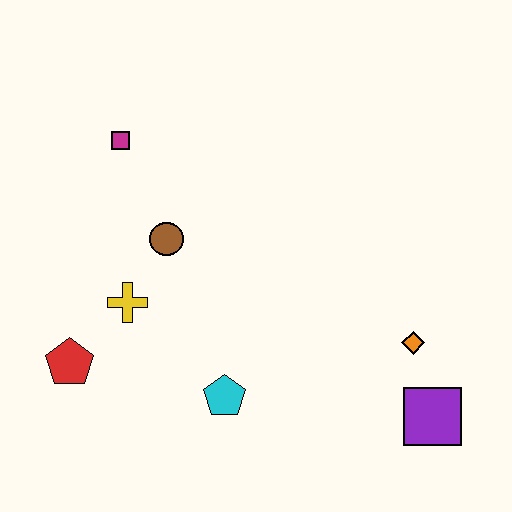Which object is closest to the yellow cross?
The brown circle is closest to the yellow cross.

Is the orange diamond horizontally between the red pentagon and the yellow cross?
No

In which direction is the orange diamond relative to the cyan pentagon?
The orange diamond is to the right of the cyan pentagon.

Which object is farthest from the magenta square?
The purple square is farthest from the magenta square.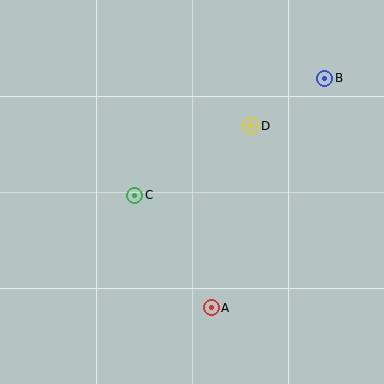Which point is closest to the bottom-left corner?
Point A is closest to the bottom-left corner.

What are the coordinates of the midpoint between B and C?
The midpoint between B and C is at (230, 137).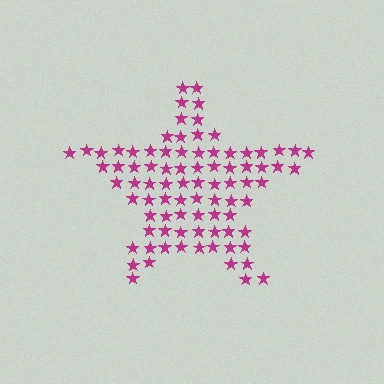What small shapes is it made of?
It is made of small stars.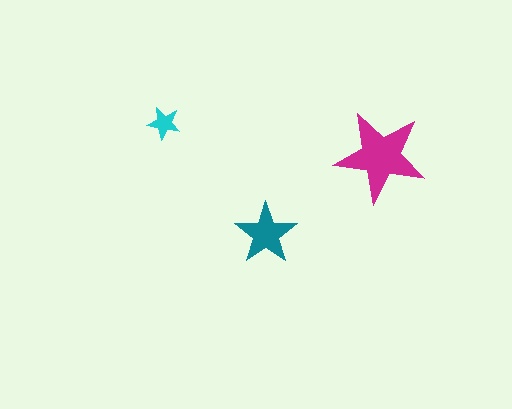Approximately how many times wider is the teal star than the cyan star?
About 2 times wider.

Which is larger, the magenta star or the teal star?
The magenta one.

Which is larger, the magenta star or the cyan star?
The magenta one.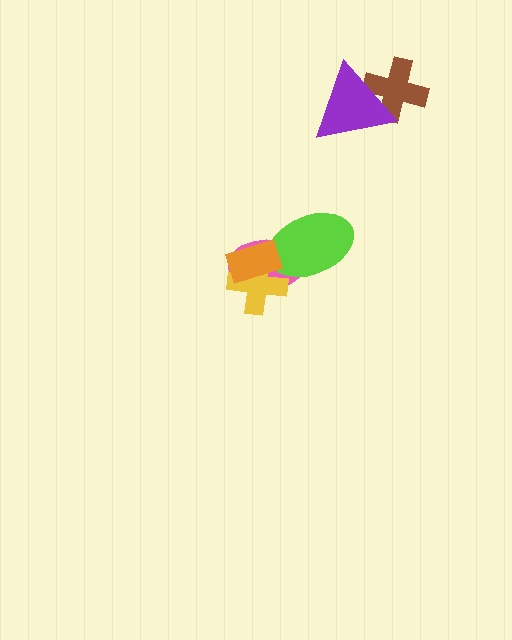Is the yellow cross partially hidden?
Yes, it is partially covered by another shape.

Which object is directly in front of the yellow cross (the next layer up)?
The lime ellipse is directly in front of the yellow cross.